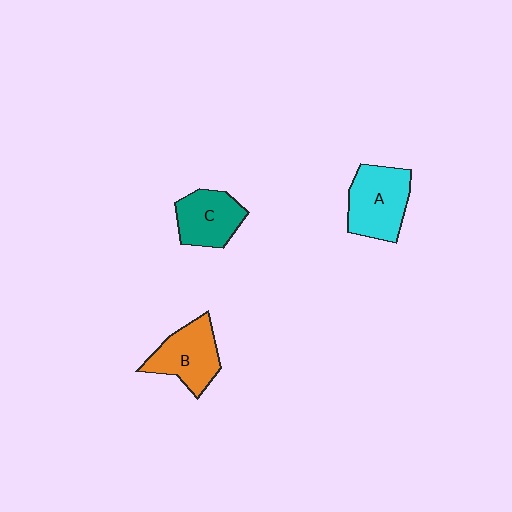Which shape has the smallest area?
Shape C (teal).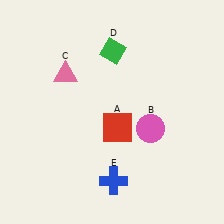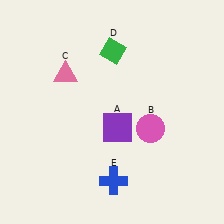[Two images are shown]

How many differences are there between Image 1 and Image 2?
There is 1 difference between the two images.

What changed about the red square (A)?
In Image 1, A is red. In Image 2, it changed to purple.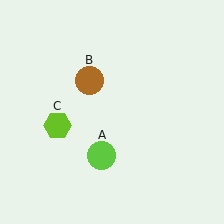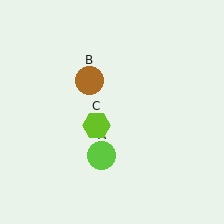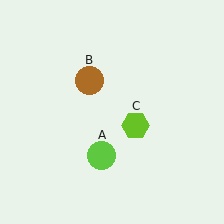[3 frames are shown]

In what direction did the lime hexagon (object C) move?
The lime hexagon (object C) moved right.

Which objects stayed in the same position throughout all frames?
Lime circle (object A) and brown circle (object B) remained stationary.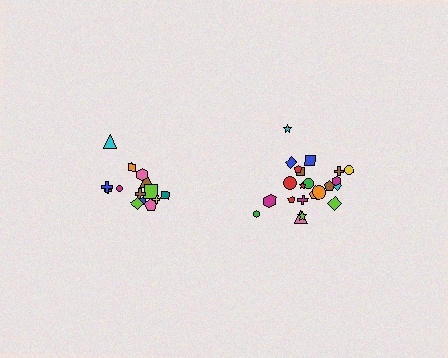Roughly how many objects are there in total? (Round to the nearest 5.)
Roughly 35 objects in total.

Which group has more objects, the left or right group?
The right group.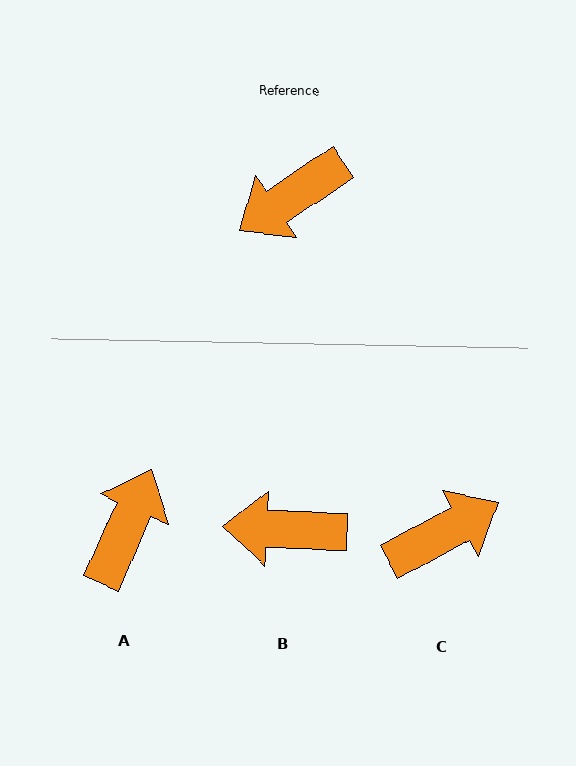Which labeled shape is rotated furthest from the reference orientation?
C, about 175 degrees away.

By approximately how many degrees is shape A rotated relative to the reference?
Approximately 148 degrees clockwise.